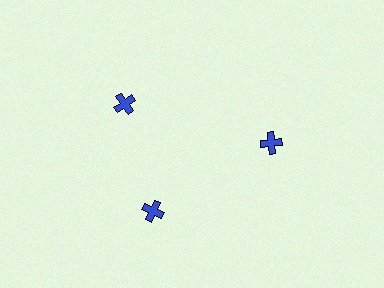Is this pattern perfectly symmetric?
No. The 3 blue crosses are arranged in a ring, but one element near the 11 o'clock position is rotated out of alignment along the ring, breaking the 3-fold rotational symmetry.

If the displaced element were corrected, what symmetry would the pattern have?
It would have 3-fold rotational symmetry — the pattern would map onto itself every 120 degrees.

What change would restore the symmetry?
The symmetry would be restored by rotating it back into even spacing with its neighbors so that all 3 crosses sit at equal angles and equal distance from the center.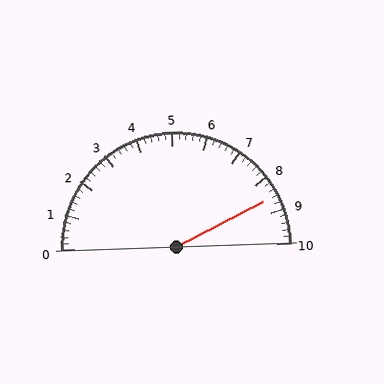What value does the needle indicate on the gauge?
The needle indicates approximately 8.6.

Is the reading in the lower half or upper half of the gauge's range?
The reading is in the upper half of the range (0 to 10).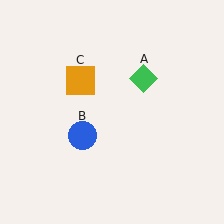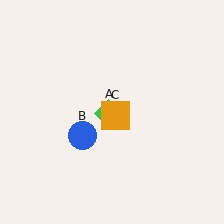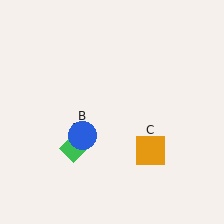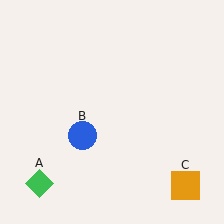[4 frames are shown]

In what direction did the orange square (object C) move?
The orange square (object C) moved down and to the right.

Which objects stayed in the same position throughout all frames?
Blue circle (object B) remained stationary.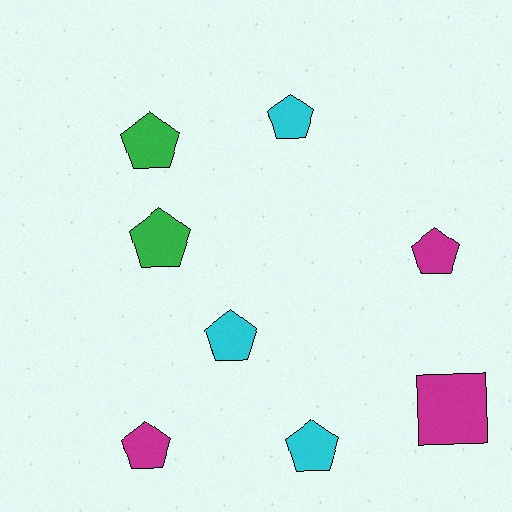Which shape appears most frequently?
Pentagon, with 7 objects.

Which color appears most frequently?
Magenta, with 3 objects.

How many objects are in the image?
There are 8 objects.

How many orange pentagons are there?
There are no orange pentagons.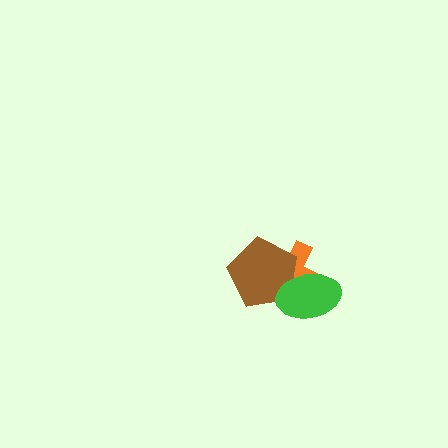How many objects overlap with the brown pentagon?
2 objects overlap with the brown pentagon.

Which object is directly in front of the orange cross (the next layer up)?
The brown pentagon is directly in front of the orange cross.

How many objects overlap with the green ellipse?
2 objects overlap with the green ellipse.